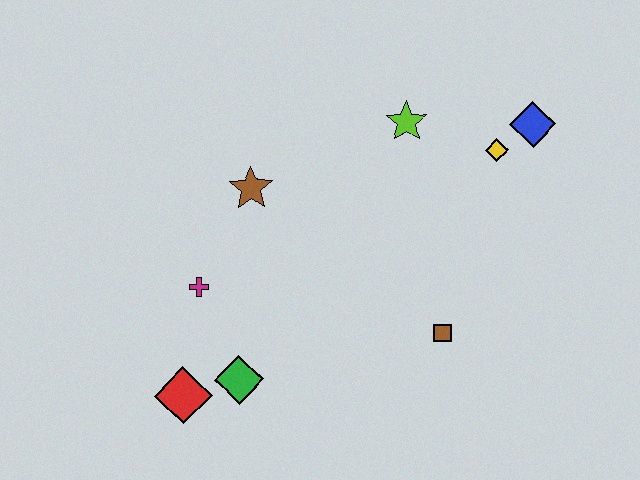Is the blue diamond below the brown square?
No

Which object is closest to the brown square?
The yellow diamond is closest to the brown square.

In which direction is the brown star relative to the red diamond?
The brown star is above the red diamond.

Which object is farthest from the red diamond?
The blue diamond is farthest from the red diamond.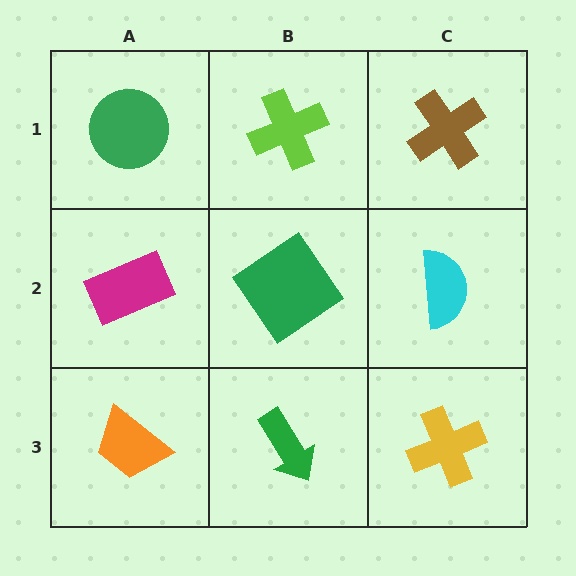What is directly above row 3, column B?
A green diamond.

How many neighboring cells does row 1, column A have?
2.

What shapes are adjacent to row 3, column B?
A green diamond (row 2, column B), an orange trapezoid (row 3, column A), a yellow cross (row 3, column C).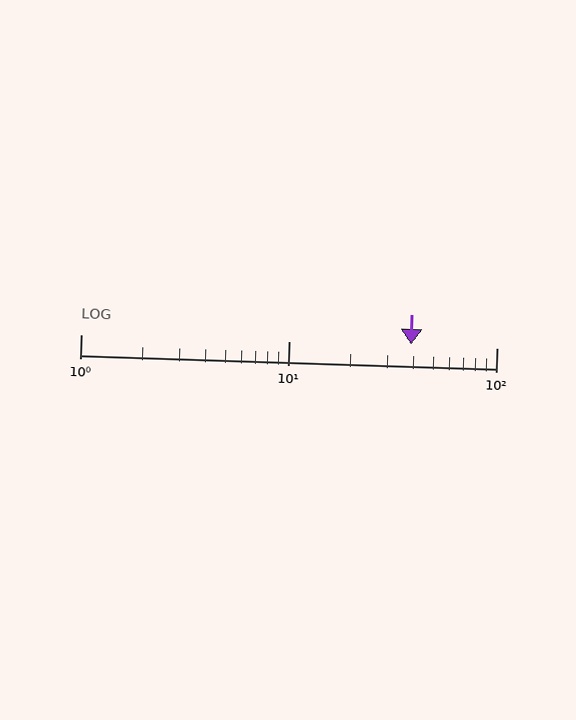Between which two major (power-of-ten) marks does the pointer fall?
The pointer is between 10 and 100.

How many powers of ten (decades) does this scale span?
The scale spans 2 decades, from 1 to 100.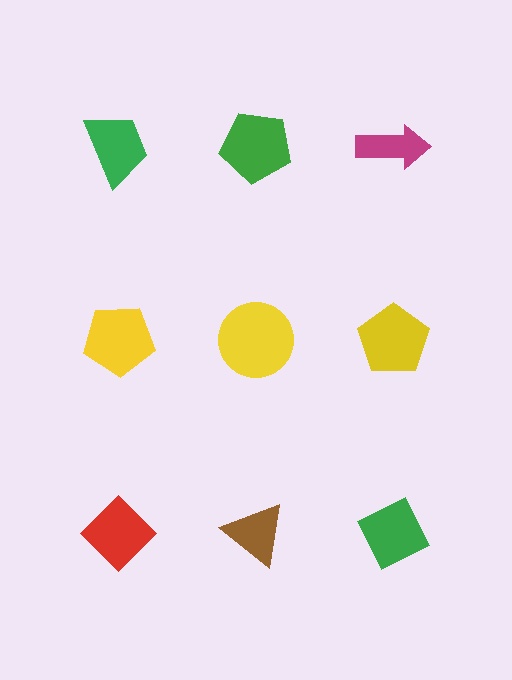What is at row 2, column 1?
A yellow pentagon.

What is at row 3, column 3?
A green diamond.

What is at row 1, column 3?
A magenta arrow.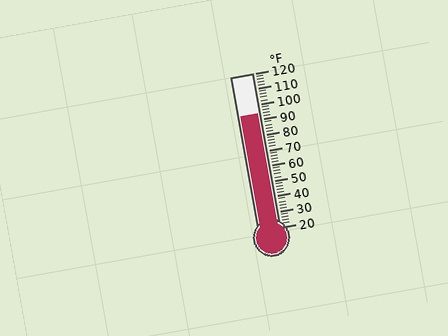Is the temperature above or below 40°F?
The temperature is above 40°F.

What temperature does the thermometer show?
The thermometer shows approximately 94°F.